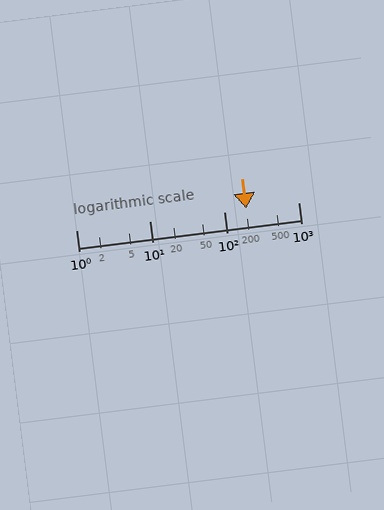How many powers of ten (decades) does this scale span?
The scale spans 3 decades, from 1 to 1000.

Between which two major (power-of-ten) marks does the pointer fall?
The pointer is between 100 and 1000.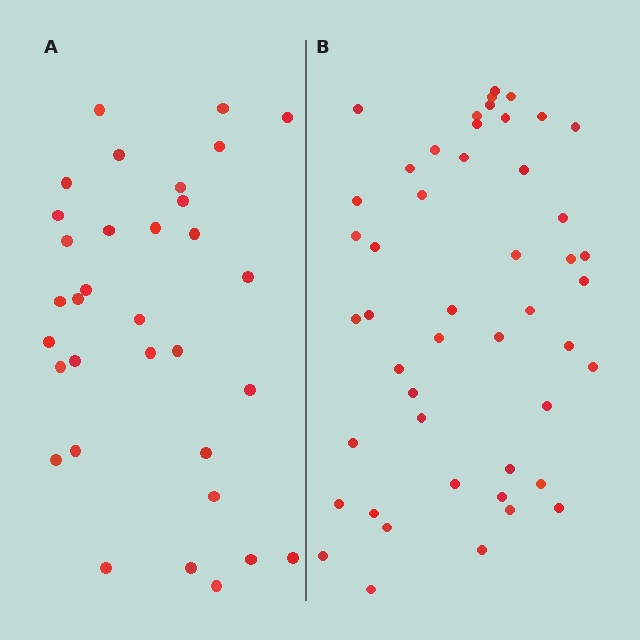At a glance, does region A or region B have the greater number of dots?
Region B (the right region) has more dots.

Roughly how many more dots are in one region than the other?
Region B has approximately 15 more dots than region A.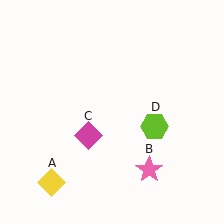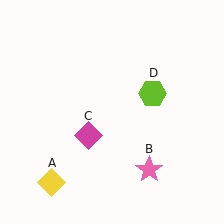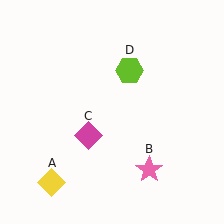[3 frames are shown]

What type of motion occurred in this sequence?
The lime hexagon (object D) rotated counterclockwise around the center of the scene.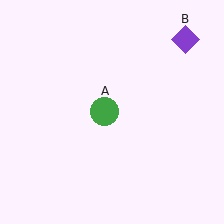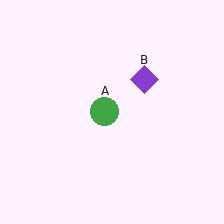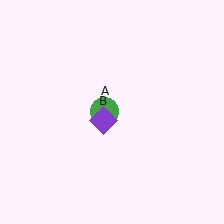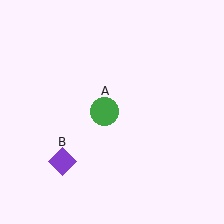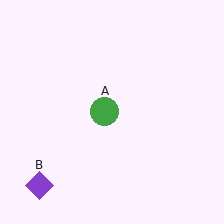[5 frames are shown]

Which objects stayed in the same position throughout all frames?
Green circle (object A) remained stationary.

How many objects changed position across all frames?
1 object changed position: purple diamond (object B).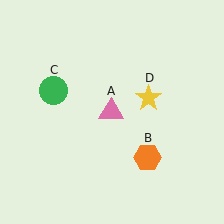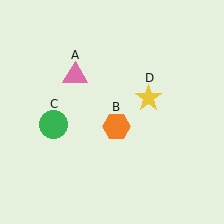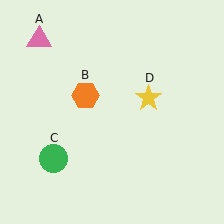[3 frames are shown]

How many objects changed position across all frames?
3 objects changed position: pink triangle (object A), orange hexagon (object B), green circle (object C).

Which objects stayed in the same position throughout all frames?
Yellow star (object D) remained stationary.